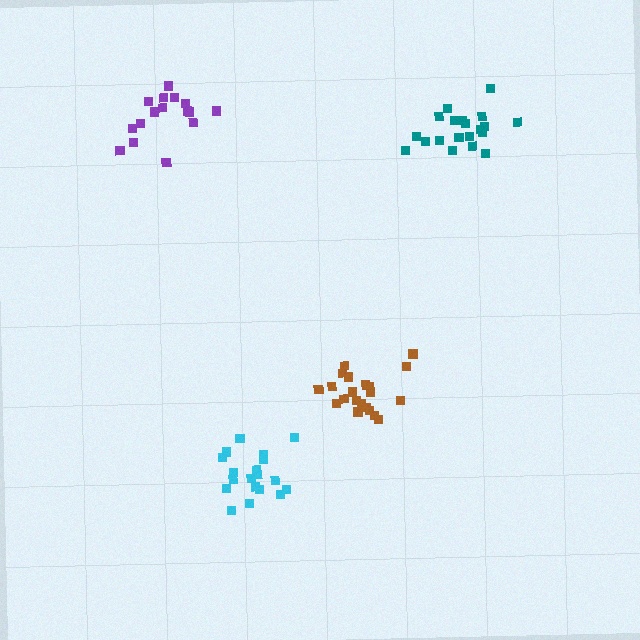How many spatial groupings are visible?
There are 4 spatial groupings.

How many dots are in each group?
Group 1: 19 dots, Group 2: 20 dots, Group 3: 16 dots, Group 4: 21 dots (76 total).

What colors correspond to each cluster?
The clusters are colored: cyan, teal, purple, brown.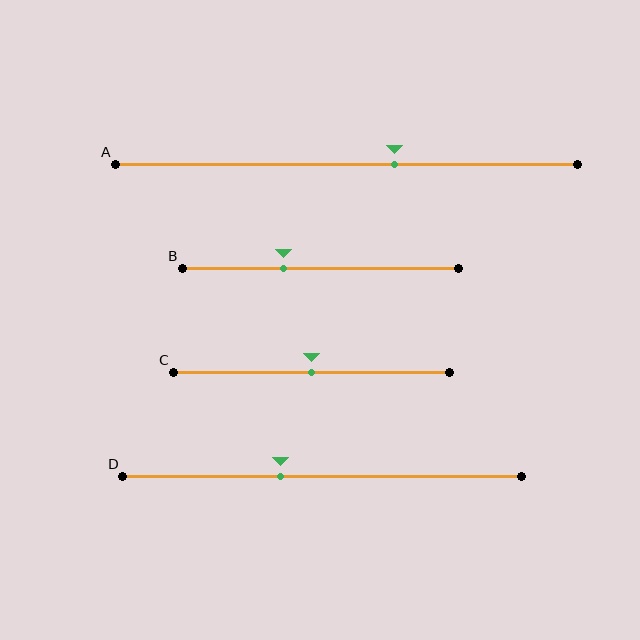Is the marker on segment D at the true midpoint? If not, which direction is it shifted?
No, the marker on segment D is shifted to the left by about 11% of the segment length.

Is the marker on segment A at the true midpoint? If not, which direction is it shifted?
No, the marker on segment A is shifted to the right by about 10% of the segment length.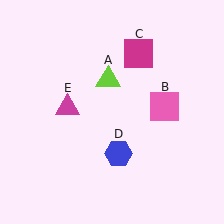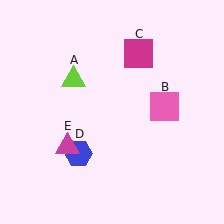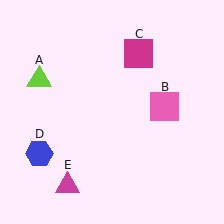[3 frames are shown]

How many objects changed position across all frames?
3 objects changed position: lime triangle (object A), blue hexagon (object D), magenta triangle (object E).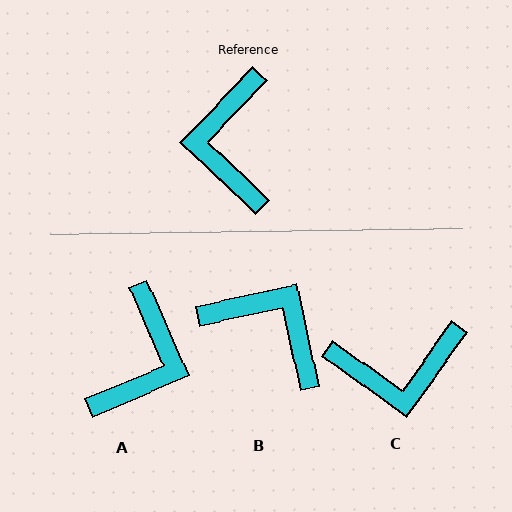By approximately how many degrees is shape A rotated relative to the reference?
Approximately 157 degrees counter-clockwise.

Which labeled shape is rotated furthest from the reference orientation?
A, about 157 degrees away.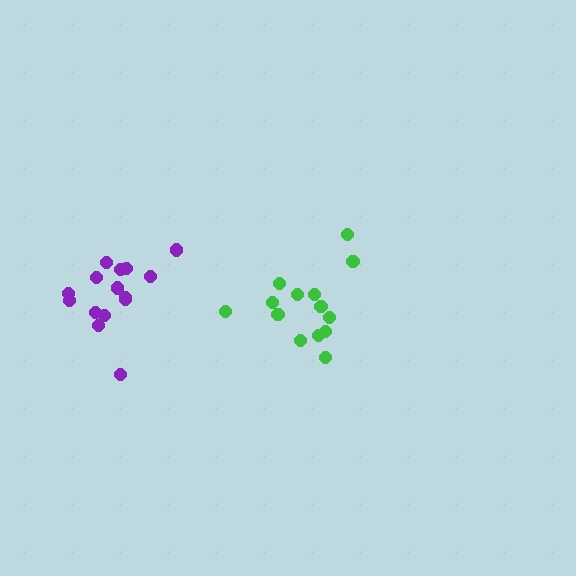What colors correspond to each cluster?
The clusters are colored: green, purple.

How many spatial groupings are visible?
There are 2 spatial groupings.